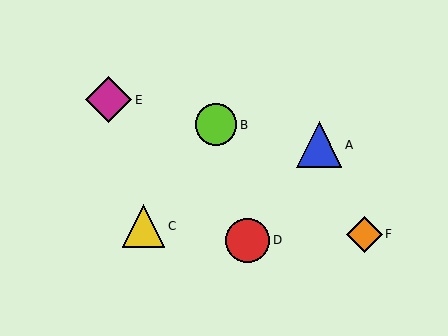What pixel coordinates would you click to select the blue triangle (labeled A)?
Click at (319, 145) to select the blue triangle A.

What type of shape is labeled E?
Shape E is a magenta diamond.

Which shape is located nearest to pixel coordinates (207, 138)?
The lime circle (labeled B) at (216, 125) is nearest to that location.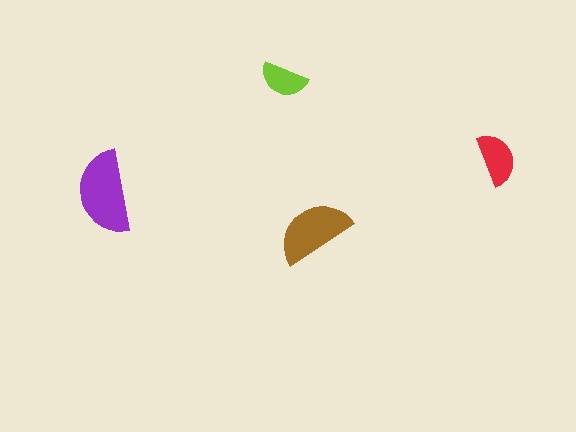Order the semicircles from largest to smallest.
the purple one, the brown one, the red one, the lime one.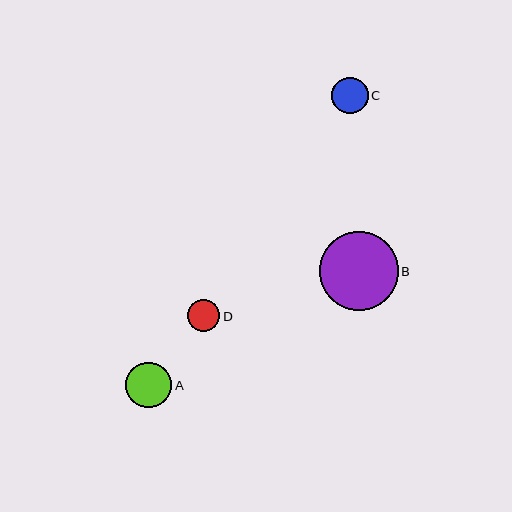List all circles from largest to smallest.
From largest to smallest: B, A, C, D.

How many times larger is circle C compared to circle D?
Circle C is approximately 1.1 times the size of circle D.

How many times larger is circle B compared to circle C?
Circle B is approximately 2.2 times the size of circle C.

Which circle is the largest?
Circle B is the largest with a size of approximately 79 pixels.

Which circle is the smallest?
Circle D is the smallest with a size of approximately 32 pixels.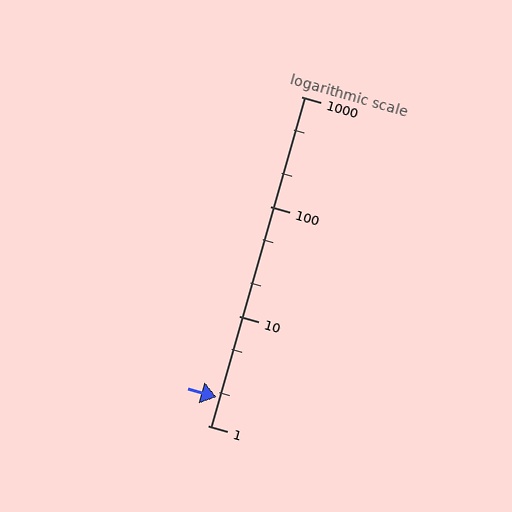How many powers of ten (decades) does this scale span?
The scale spans 3 decades, from 1 to 1000.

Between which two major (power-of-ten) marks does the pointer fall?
The pointer is between 1 and 10.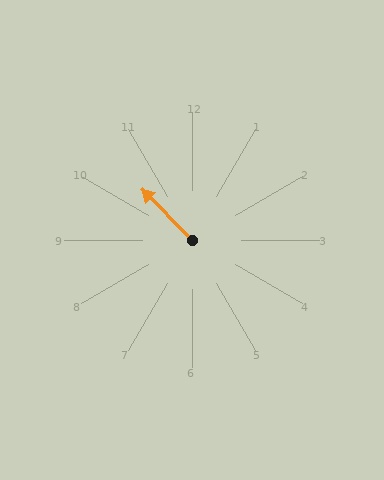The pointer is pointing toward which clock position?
Roughly 11 o'clock.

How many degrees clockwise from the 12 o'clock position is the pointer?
Approximately 315 degrees.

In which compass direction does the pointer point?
Northwest.